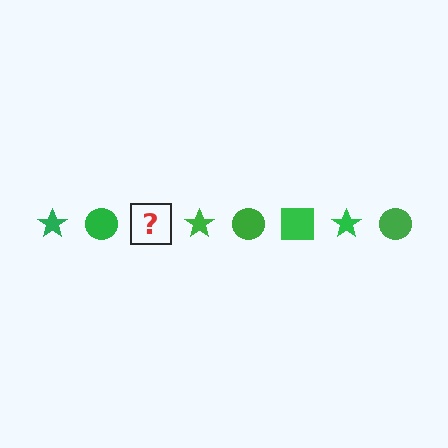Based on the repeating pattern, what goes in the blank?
The blank should be a green square.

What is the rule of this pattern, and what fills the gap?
The rule is that the pattern cycles through star, circle, square shapes in green. The gap should be filled with a green square.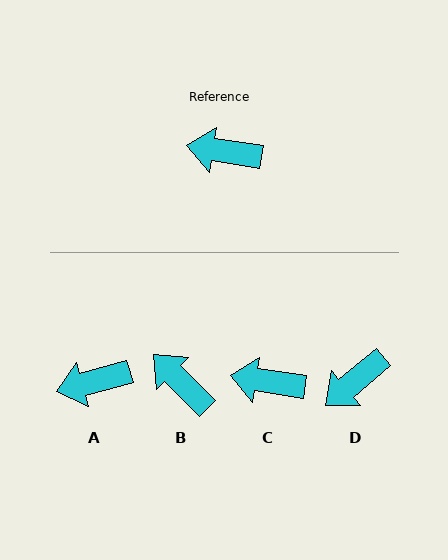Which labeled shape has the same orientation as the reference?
C.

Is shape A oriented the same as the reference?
No, it is off by about 24 degrees.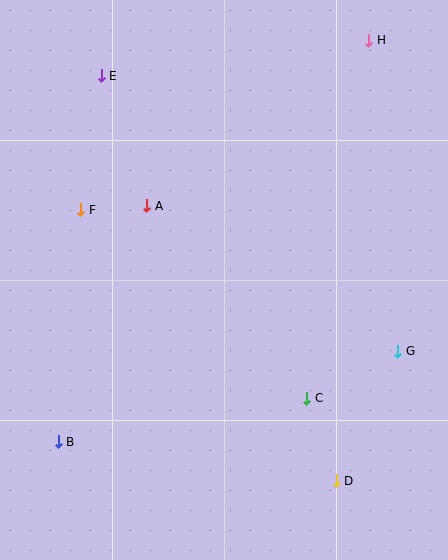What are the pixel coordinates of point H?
Point H is at (369, 40).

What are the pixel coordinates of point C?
Point C is at (307, 398).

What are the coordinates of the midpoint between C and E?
The midpoint between C and E is at (204, 237).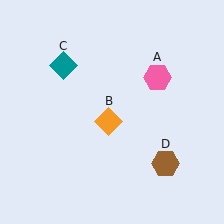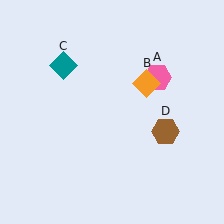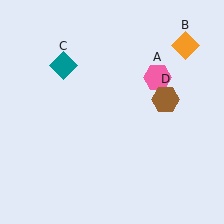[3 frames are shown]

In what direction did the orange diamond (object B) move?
The orange diamond (object B) moved up and to the right.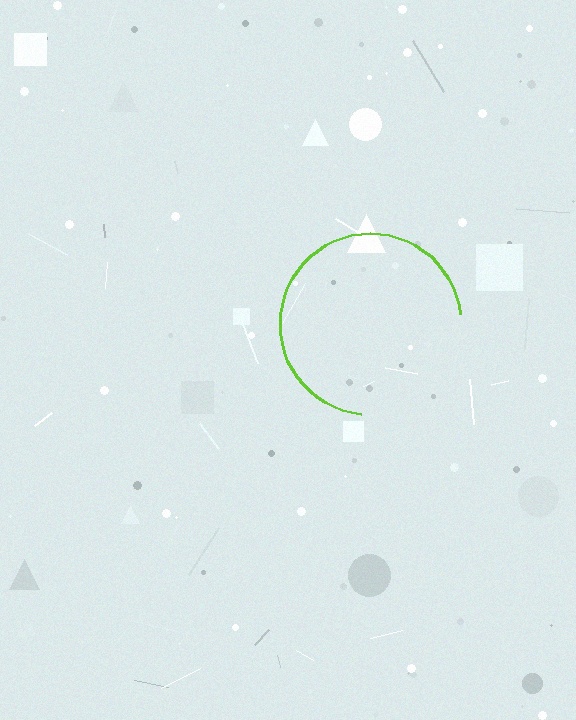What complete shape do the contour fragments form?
The contour fragments form a circle.